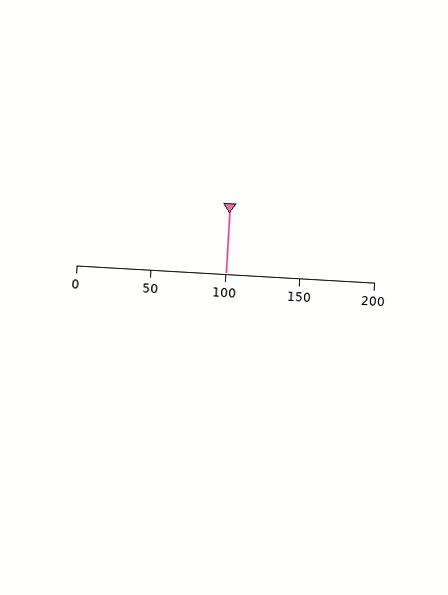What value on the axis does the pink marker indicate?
The marker indicates approximately 100.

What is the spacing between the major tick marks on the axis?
The major ticks are spaced 50 apart.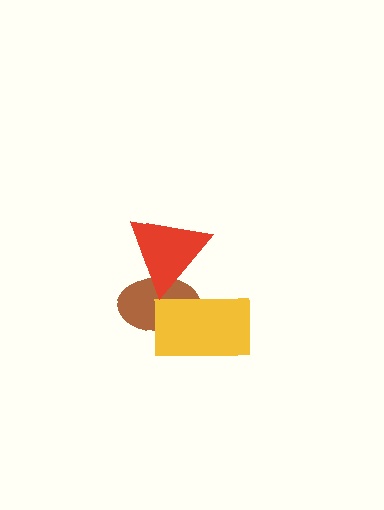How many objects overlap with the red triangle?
2 objects overlap with the red triangle.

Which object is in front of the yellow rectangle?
The red triangle is in front of the yellow rectangle.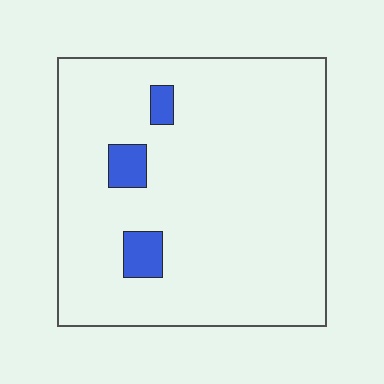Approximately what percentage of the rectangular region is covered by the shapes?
Approximately 5%.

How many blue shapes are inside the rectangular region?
3.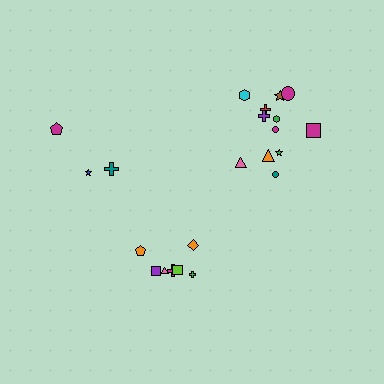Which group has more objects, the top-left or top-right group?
The top-right group.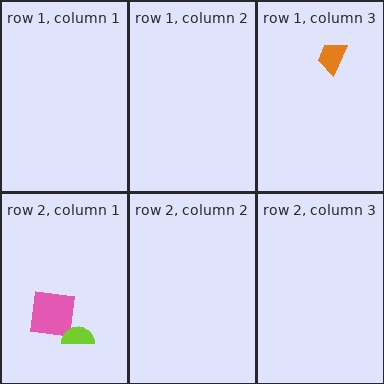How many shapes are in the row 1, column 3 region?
1.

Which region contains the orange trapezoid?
The row 1, column 3 region.